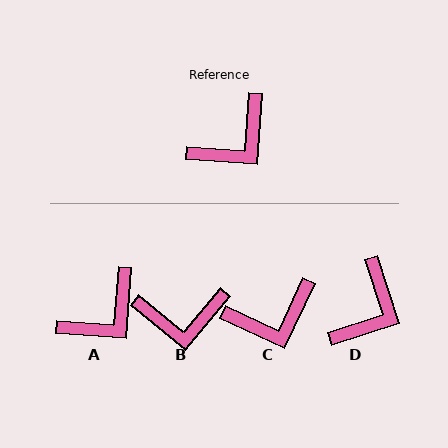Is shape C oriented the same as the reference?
No, it is off by about 21 degrees.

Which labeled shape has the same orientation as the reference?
A.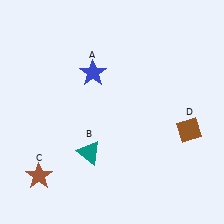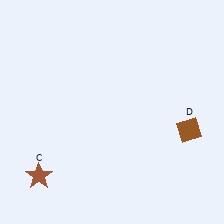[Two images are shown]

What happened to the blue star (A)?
The blue star (A) was removed in Image 2. It was in the top-left area of Image 1.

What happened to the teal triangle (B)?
The teal triangle (B) was removed in Image 2. It was in the bottom-left area of Image 1.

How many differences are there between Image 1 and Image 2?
There are 2 differences between the two images.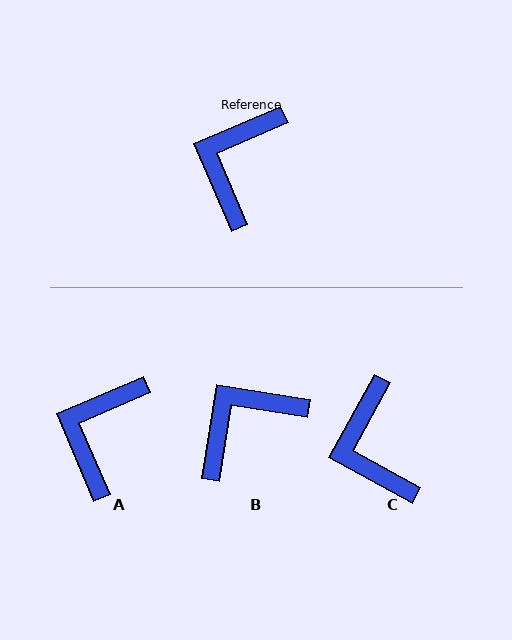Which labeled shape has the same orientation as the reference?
A.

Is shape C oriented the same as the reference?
No, it is off by about 38 degrees.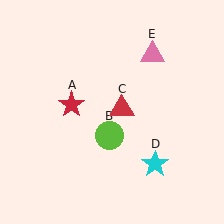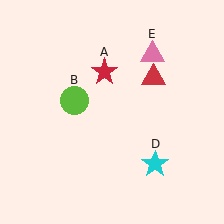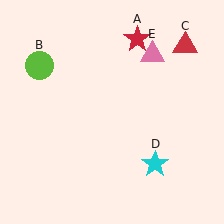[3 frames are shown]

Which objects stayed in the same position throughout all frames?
Cyan star (object D) and pink triangle (object E) remained stationary.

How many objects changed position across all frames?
3 objects changed position: red star (object A), lime circle (object B), red triangle (object C).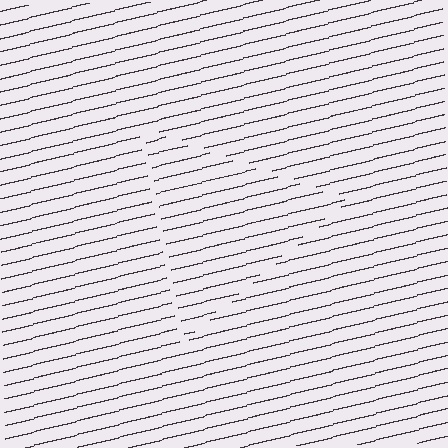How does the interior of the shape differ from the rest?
The interior of the shape contains the same grating, shifted by half a period — the contour is defined by the phase discontinuity where line-ends from the inner and outer gratings abut.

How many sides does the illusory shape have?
3 sides — the line-ends trace a triangle.